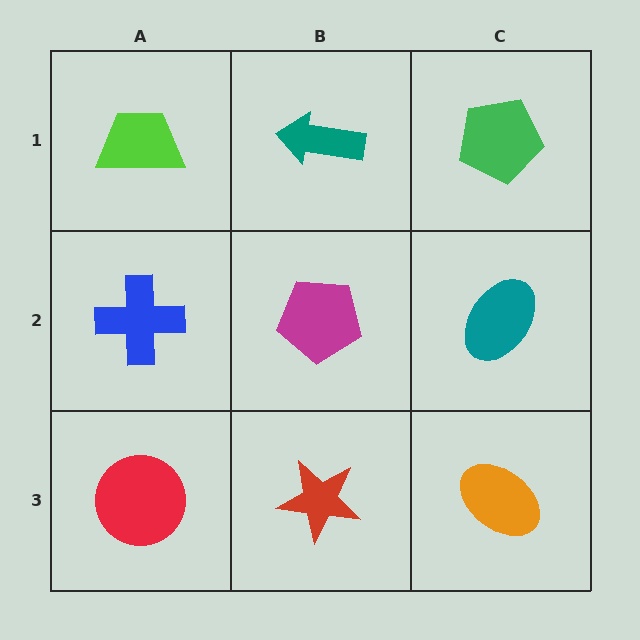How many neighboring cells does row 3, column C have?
2.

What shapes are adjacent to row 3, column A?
A blue cross (row 2, column A), a red star (row 3, column B).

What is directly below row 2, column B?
A red star.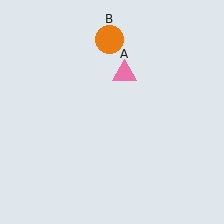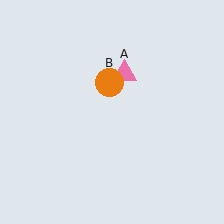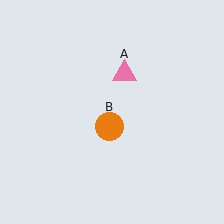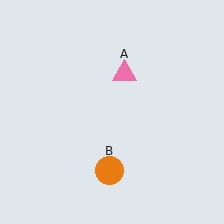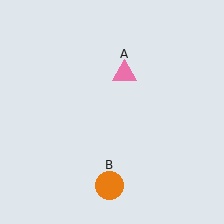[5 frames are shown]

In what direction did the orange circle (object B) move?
The orange circle (object B) moved down.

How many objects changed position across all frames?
1 object changed position: orange circle (object B).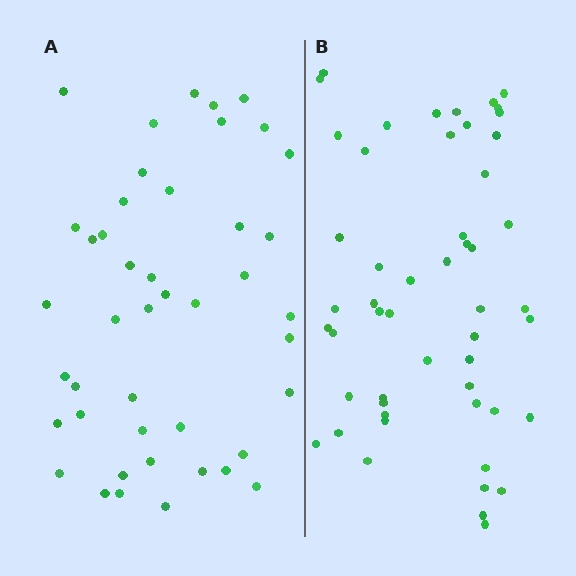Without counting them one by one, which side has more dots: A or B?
Region B (the right region) has more dots.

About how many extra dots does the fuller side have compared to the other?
Region B has roughly 8 or so more dots than region A.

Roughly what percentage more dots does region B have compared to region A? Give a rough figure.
About 20% more.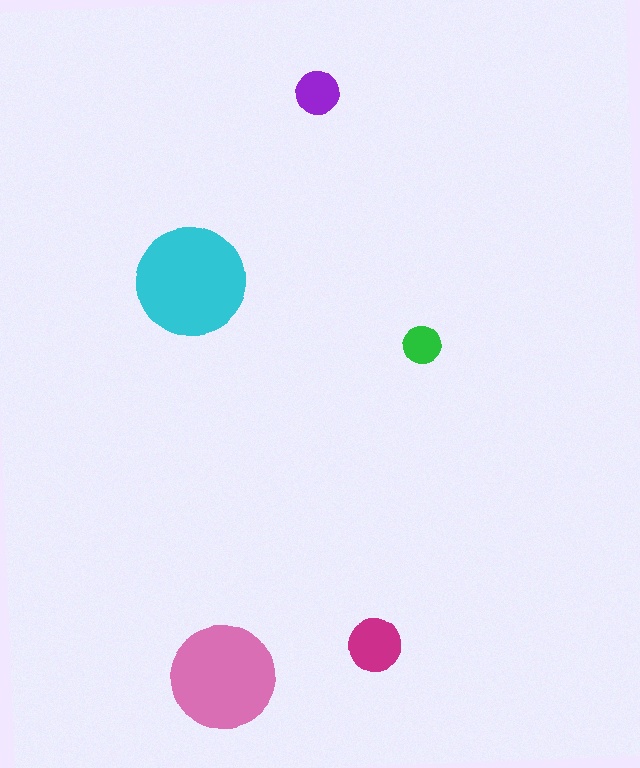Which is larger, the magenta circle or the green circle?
The magenta one.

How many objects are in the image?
There are 5 objects in the image.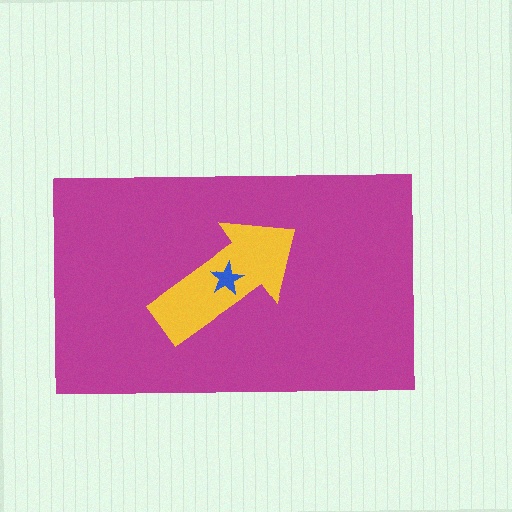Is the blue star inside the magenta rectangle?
Yes.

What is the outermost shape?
The magenta rectangle.